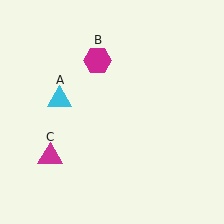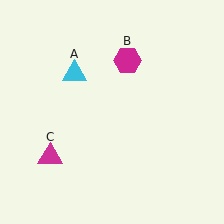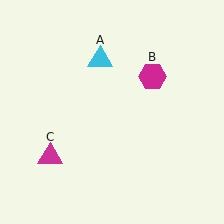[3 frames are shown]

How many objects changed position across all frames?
2 objects changed position: cyan triangle (object A), magenta hexagon (object B).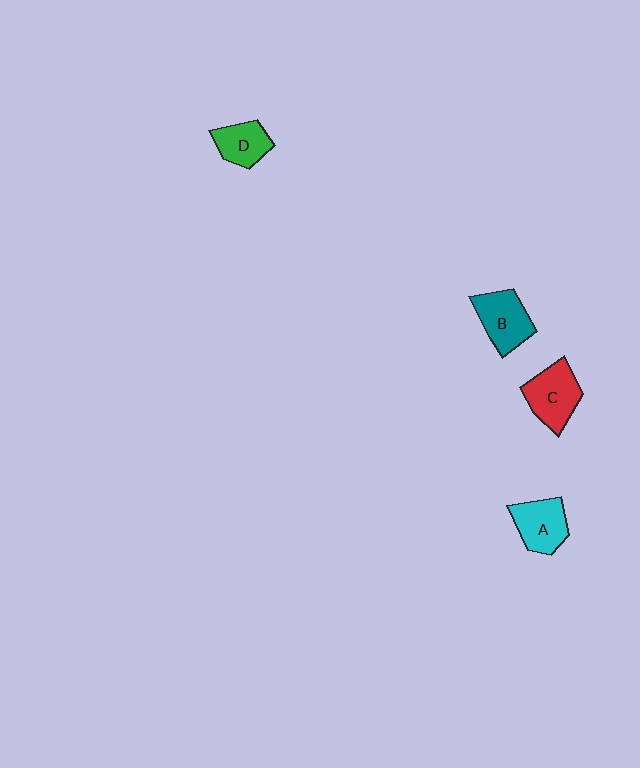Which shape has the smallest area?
Shape D (green).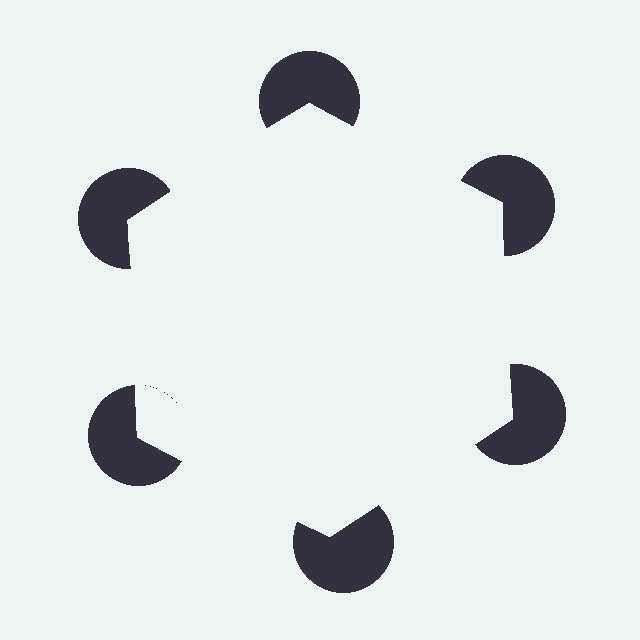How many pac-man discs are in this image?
There are 6 — one at each vertex of the illusory hexagon.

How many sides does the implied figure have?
6 sides.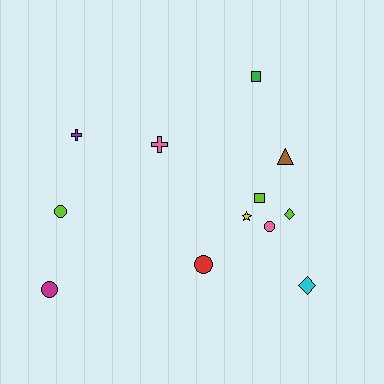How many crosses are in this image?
There are 2 crosses.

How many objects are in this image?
There are 12 objects.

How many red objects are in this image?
There is 1 red object.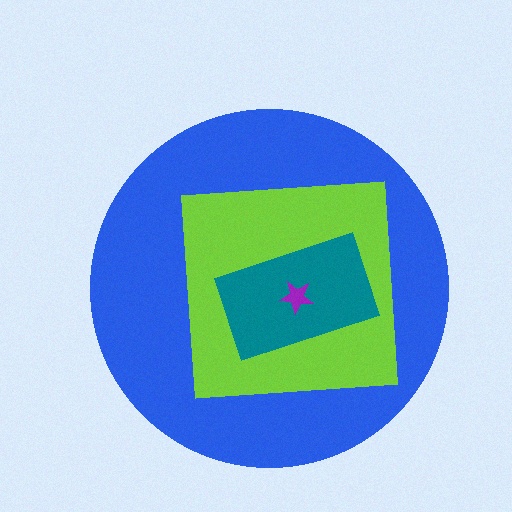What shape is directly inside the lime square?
The teal rectangle.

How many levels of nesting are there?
4.